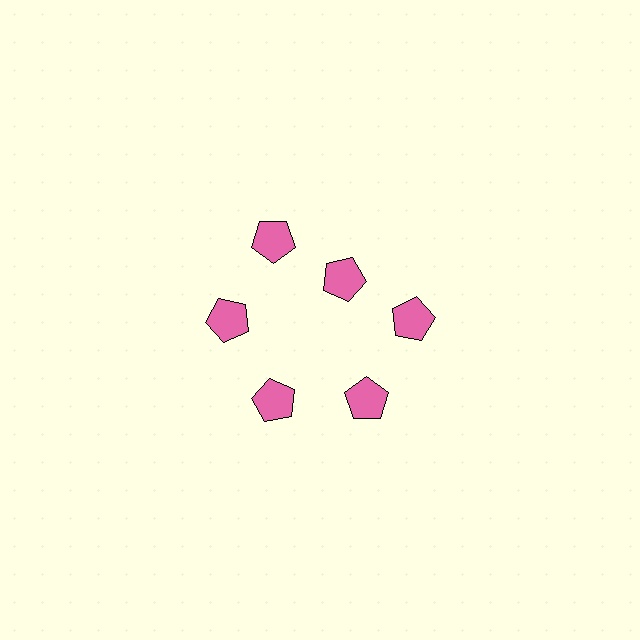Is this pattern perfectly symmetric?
No. The 6 pink pentagons are arranged in a ring, but one element near the 1 o'clock position is pulled inward toward the center, breaking the 6-fold rotational symmetry.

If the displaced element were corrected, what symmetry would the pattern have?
It would have 6-fold rotational symmetry — the pattern would map onto itself every 60 degrees.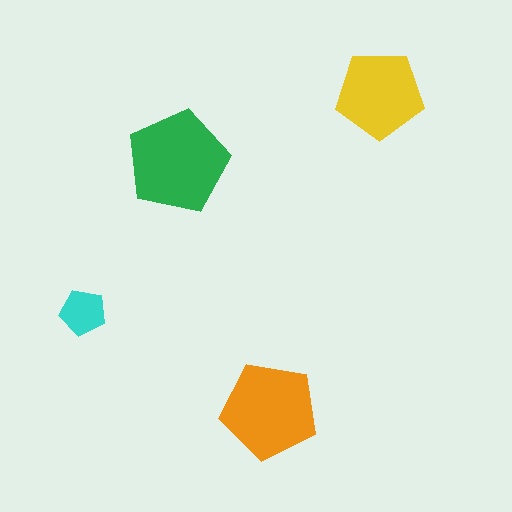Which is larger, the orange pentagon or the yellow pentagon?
The orange one.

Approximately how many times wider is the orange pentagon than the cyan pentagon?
About 2 times wider.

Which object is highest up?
The yellow pentagon is topmost.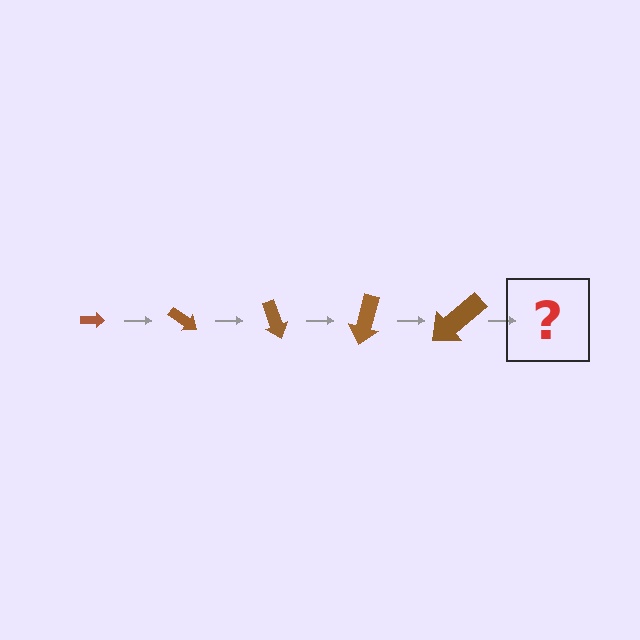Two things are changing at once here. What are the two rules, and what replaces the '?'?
The two rules are that the arrow grows larger each step and it rotates 35 degrees each step. The '?' should be an arrow, larger than the previous one and rotated 175 degrees from the start.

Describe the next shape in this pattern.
It should be an arrow, larger than the previous one and rotated 175 degrees from the start.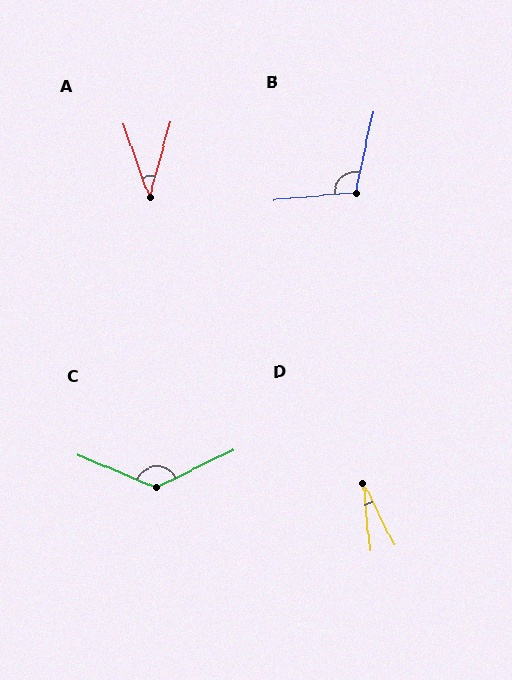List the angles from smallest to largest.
D (21°), A (35°), B (107°), C (131°).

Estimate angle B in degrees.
Approximately 107 degrees.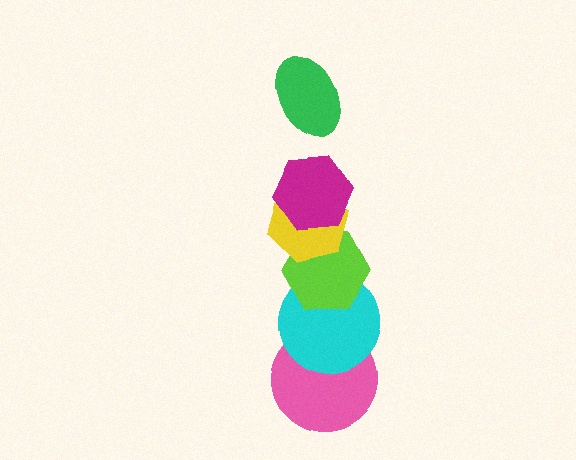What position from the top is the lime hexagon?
The lime hexagon is 4th from the top.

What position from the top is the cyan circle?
The cyan circle is 5th from the top.